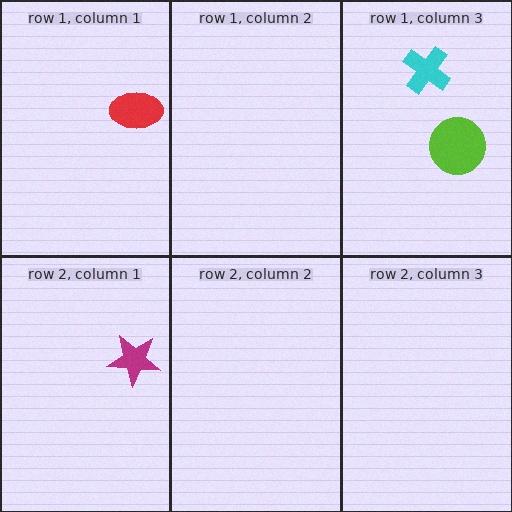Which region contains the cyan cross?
The row 1, column 3 region.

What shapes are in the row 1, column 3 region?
The lime circle, the cyan cross.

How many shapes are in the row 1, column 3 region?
2.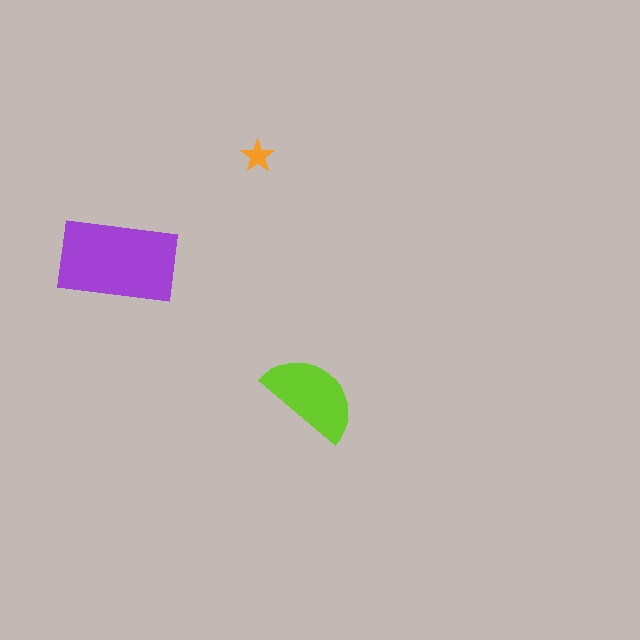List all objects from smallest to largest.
The orange star, the lime semicircle, the purple rectangle.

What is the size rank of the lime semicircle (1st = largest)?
2nd.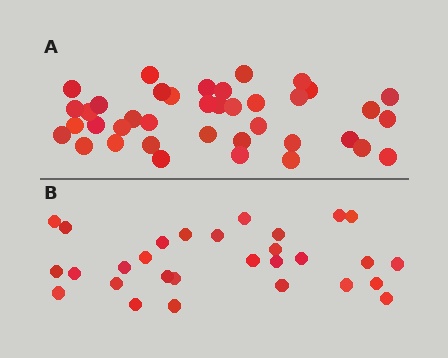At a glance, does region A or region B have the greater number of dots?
Region A (the top region) has more dots.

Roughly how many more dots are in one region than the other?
Region A has roughly 10 or so more dots than region B.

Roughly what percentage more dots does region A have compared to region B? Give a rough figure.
About 35% more.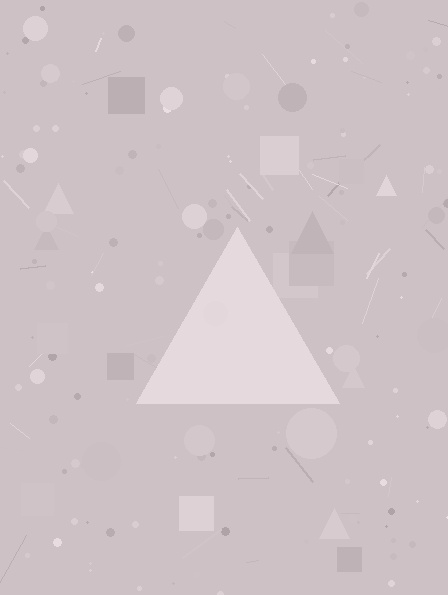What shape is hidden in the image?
A triangle is hidden in the image.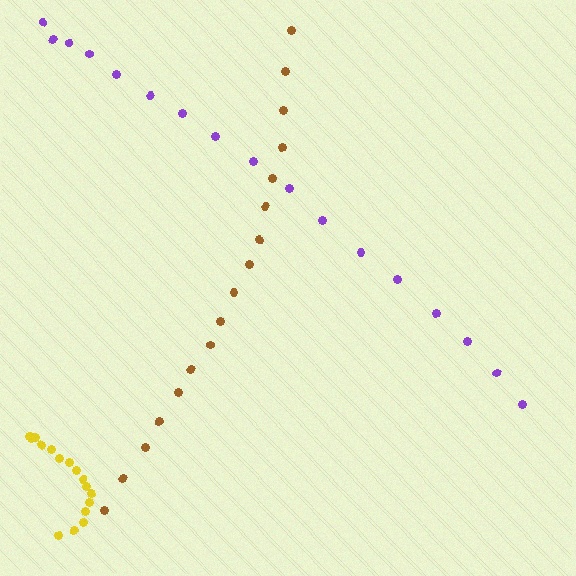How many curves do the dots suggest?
There are 3 distinct paths.